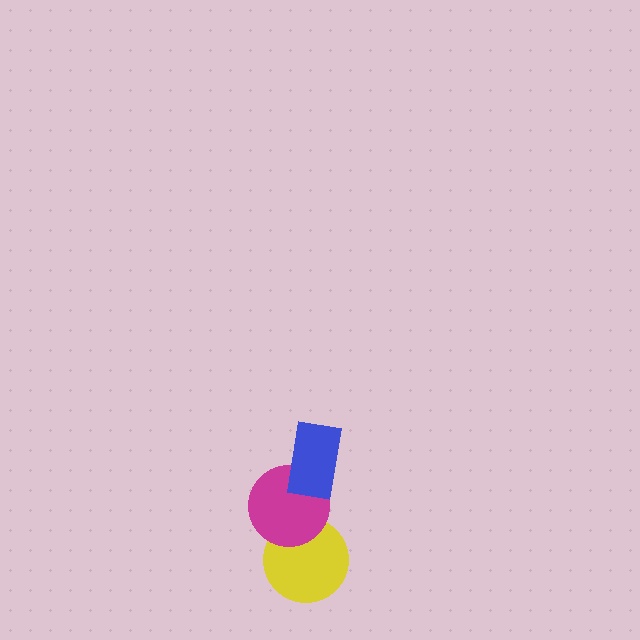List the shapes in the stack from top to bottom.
From top to bottom: the blue rectangle, the magenta circle, the yellow circle.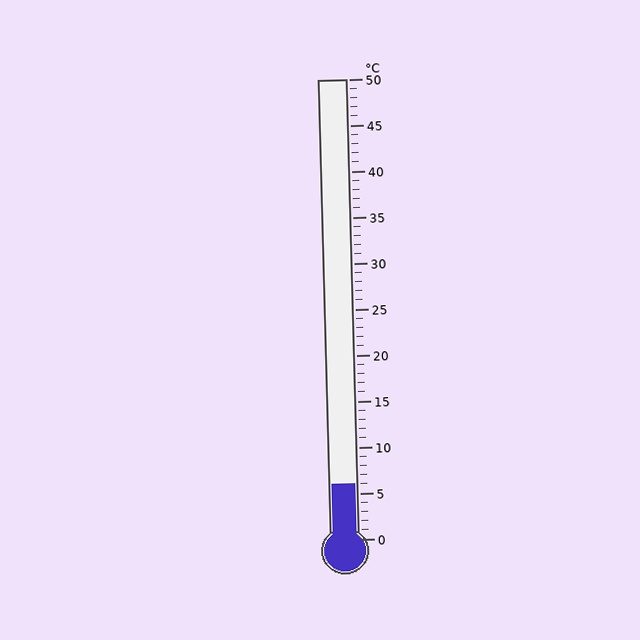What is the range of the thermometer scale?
The thermometer scale ranges from 0°C to 50°C.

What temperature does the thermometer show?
The thermometer shows approximately 6°C.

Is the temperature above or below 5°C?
The temperature is above 5°C.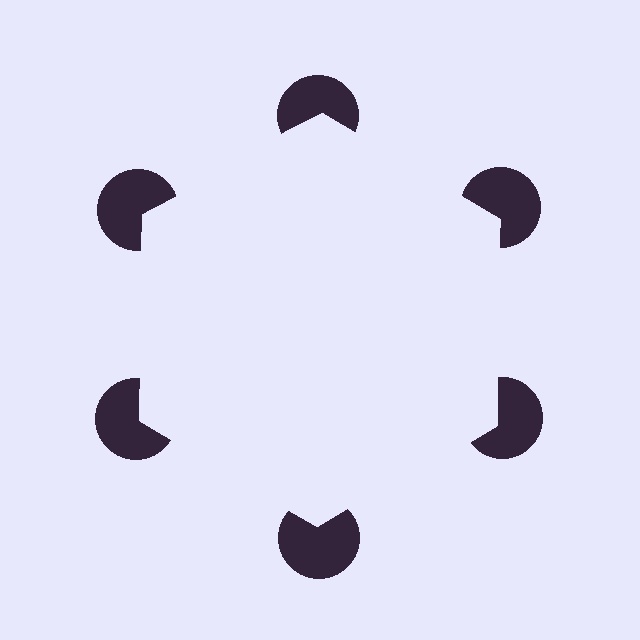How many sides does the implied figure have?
6 sides.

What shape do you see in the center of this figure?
An illusory hexagon — its edges are inferred from the aligned wedge cuts in the pac-man discs, not physically drawn.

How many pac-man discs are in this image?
There are 6 — one at each vertex of the illusory hexagon.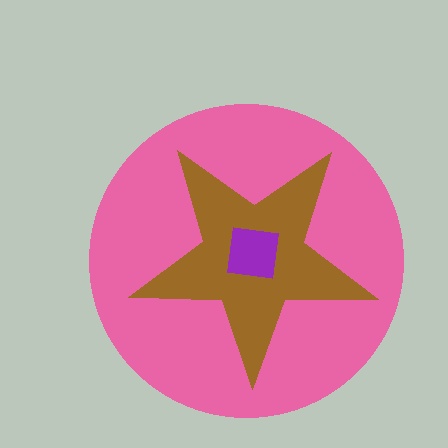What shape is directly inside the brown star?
The purple square.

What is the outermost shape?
The pink circle.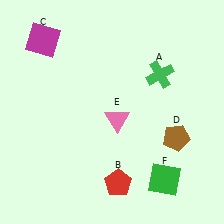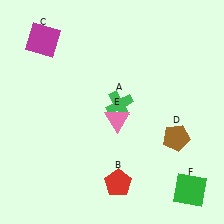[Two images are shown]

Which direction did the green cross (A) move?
The green cross (A) moved left.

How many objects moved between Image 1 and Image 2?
2 objects moved between the two images.